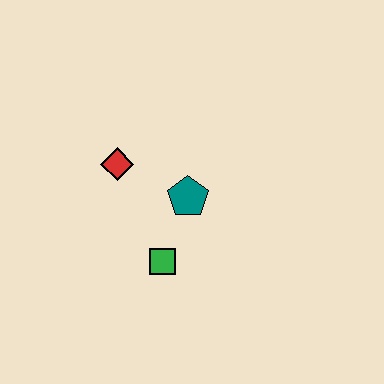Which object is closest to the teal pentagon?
The green square is closest to the teal pentagon.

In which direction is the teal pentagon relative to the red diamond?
The teal pentagon is to the right of the red diamond.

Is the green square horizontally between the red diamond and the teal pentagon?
Yes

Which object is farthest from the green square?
The red diamond is farthest from the green square.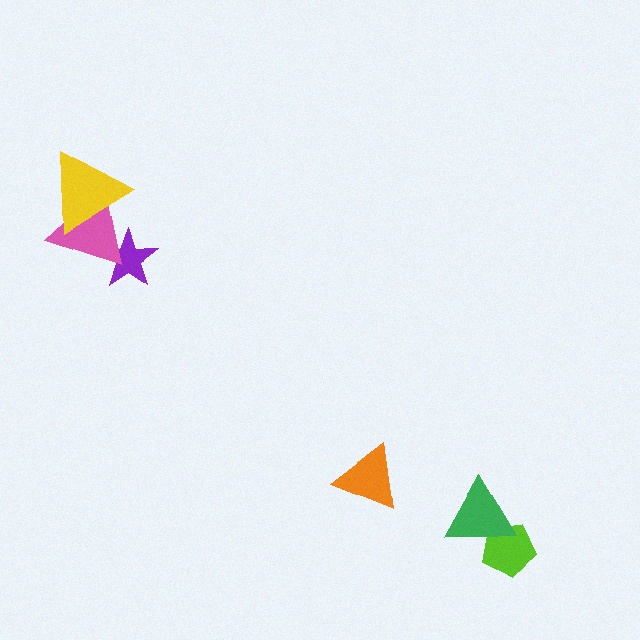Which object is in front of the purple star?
The pink triangle is in front of the purple star.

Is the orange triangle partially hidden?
No, no other shape covers it.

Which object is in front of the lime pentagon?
The green triangle is in front of the lime pentagon.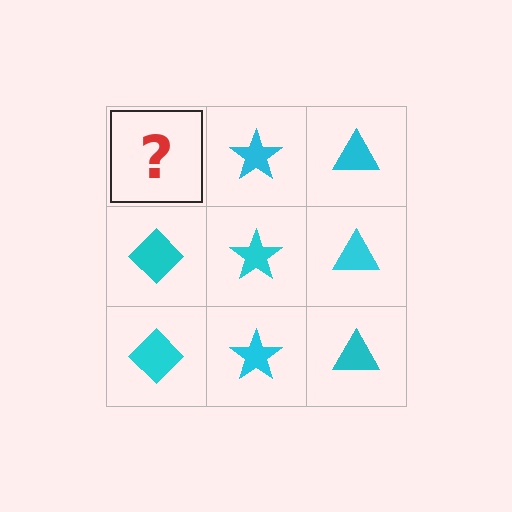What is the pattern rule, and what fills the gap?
The rule is that each column has a consistent shape. The gap should be filled with a cyan diamond.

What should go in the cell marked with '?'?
The missing cell should contain a cyan diamond.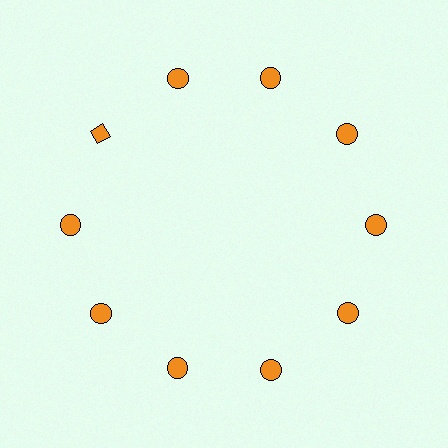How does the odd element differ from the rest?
It has a different shape: diamond instead of circle.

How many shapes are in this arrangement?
There are 10 shapes arranged in a ring pattern.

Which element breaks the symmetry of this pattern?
The orange diamond at roughly the 10 o'clock position breaks the symmetry. All other shapes are orange circles.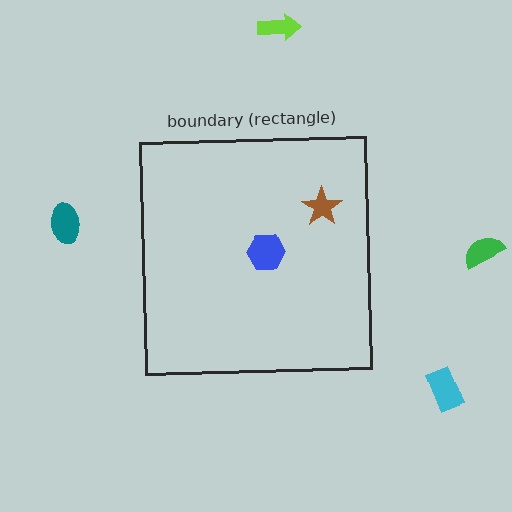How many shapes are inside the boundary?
2 inside, 4 outside.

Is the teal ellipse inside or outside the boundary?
Outside.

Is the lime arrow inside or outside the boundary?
Outside.